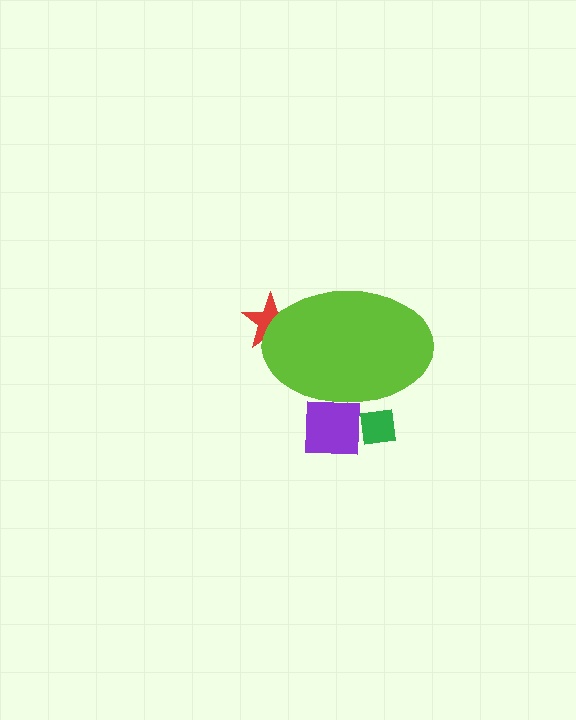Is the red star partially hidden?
Yes, the red star is partially hidden behind the lime ellipse.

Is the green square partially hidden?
Yes, the green square is partially hidden behind the lime ellipse.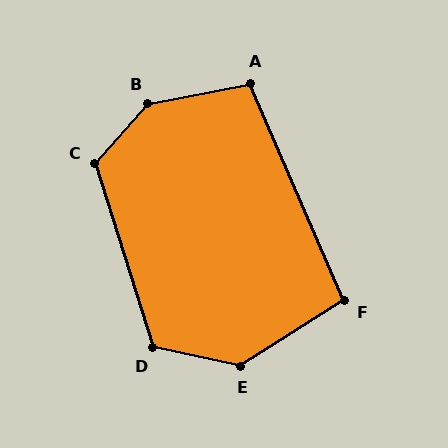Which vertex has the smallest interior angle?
F, at approximately 99 degrees.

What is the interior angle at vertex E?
Approximately 136 degrees (obtuse).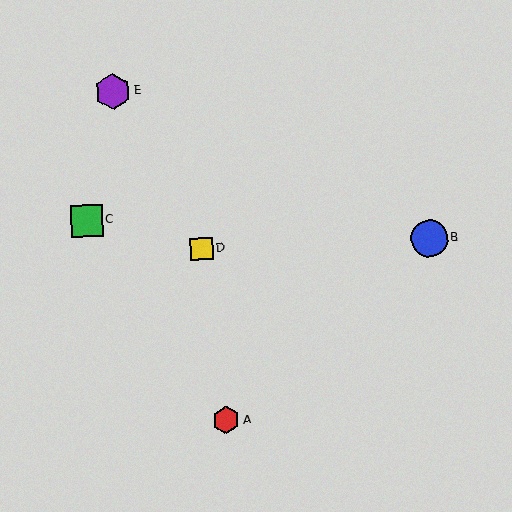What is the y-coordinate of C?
Object C is at y≈220.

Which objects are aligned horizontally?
Objects B, D are aligned horizontally.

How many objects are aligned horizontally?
2 objects (B, D) are aligned horizontally.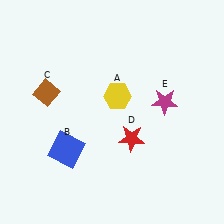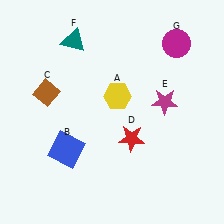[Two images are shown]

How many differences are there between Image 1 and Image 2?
There are 2 differences between the two images.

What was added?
A teal triangle (F), a magenta circle (G) were added in Image 2.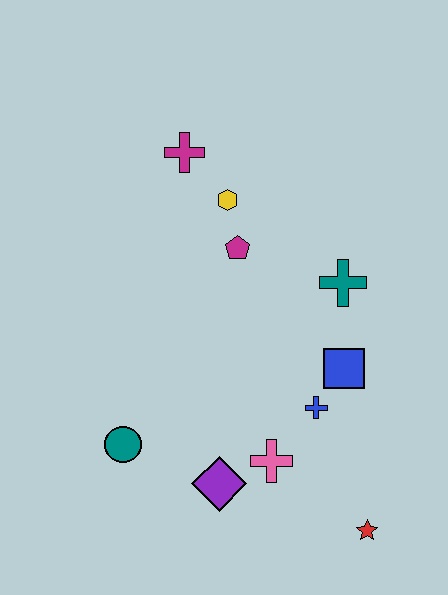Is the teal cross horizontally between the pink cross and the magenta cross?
No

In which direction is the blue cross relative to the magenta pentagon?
The blue cross is below the magenta pentagon.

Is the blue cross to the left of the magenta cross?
No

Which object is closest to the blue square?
The blue cross is closest to the blue square.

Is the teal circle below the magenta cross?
Yes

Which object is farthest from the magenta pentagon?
The red star is farthest from the magenta pentagon.